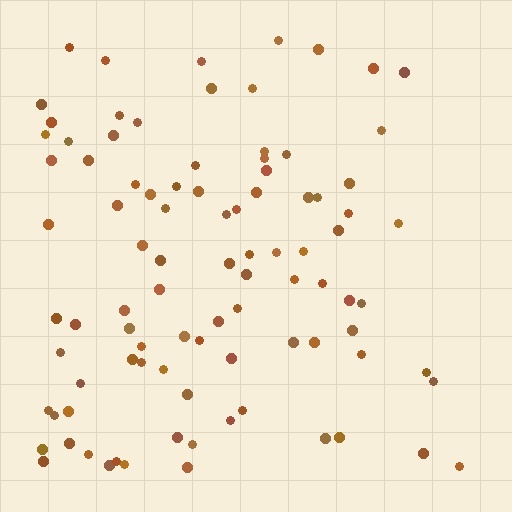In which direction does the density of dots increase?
From right to left, with the left side densest.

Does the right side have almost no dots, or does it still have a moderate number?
Still a moderate number, just noticeably fewer than the left.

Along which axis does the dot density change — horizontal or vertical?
Horizontal.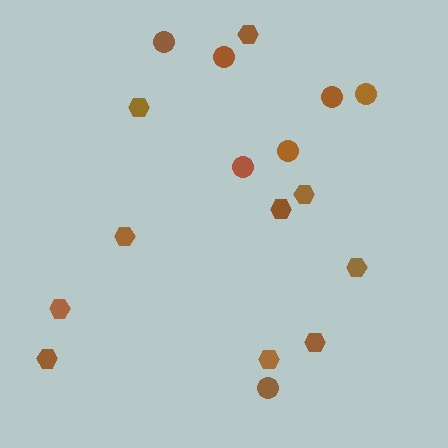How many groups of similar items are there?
There are 2 groups: one group of hexagons (10) and one group of circles (7).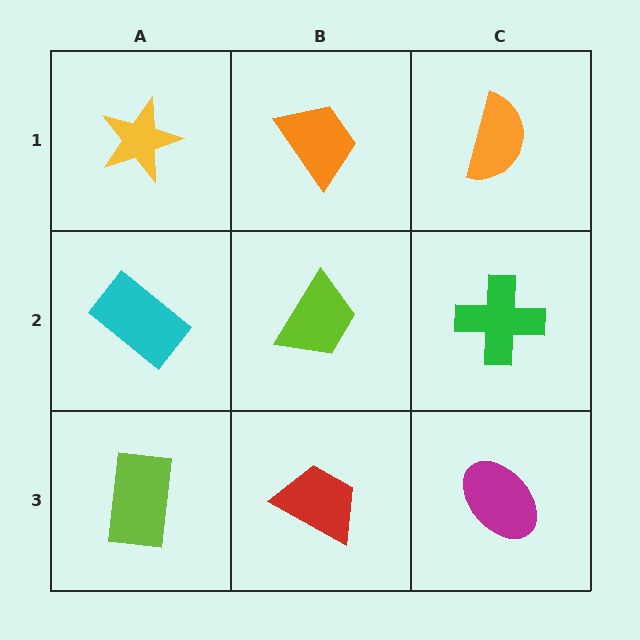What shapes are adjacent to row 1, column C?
A green cross (row 2, column C), an orange trapezoid (row 1, column B).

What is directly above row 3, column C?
A green cross.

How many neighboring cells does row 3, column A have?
2.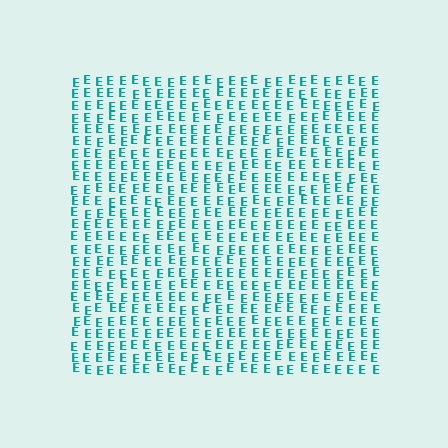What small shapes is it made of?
It is made of small letter E's.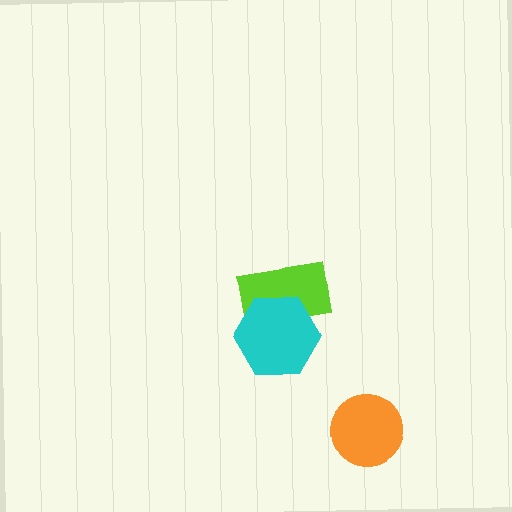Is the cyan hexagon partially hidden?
No, no other shape covers it.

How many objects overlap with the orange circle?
0 objects overlap with the orange circle.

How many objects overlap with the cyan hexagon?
1 object overlaps with the cyan hexagon.